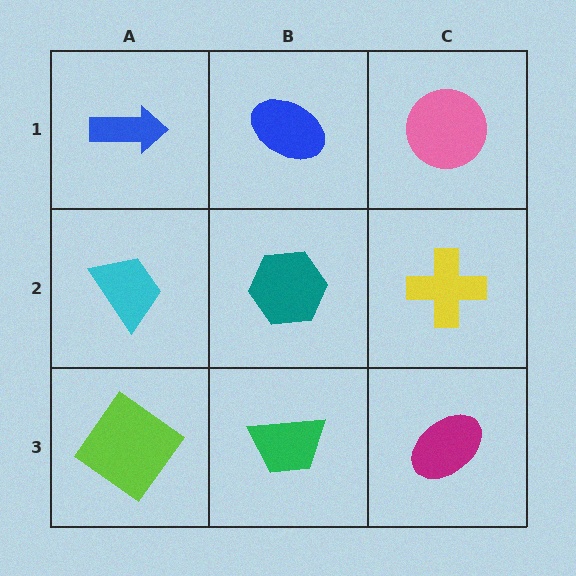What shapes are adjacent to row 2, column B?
A blue ellipse (row 1, column B), a green trapezoid (row 3, column B), a cyan trapezoid (row 2, column A), a yellow cross (row 2, column C).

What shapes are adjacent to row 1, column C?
A yellow cross (row 2, column C), a blue ellipse (row 1, column B).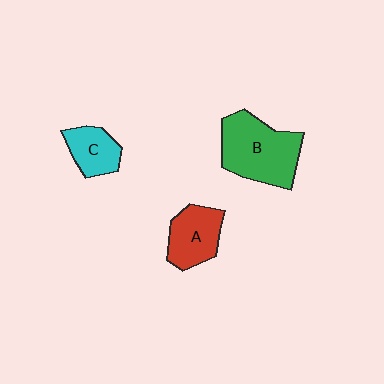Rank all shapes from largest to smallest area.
From largest to smallest: B (green), A (red), C (cyan).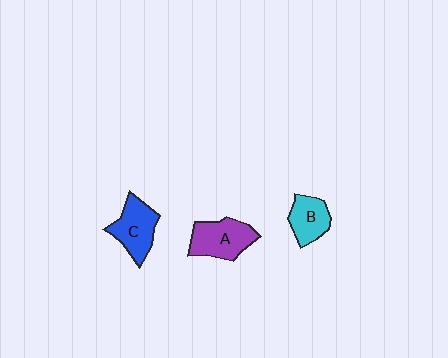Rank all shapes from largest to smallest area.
From largest to smallest: A (purple), C (blue), B (cyan).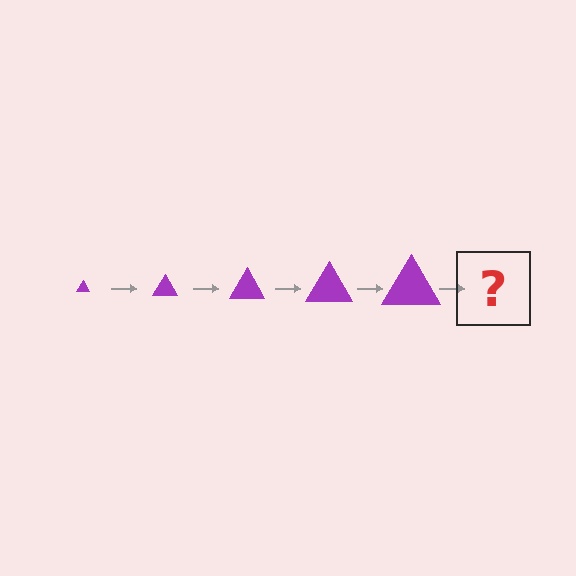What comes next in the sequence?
The next element should be a purple triangle, larger than the previous one.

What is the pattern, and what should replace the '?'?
The pattern is that the triangle gets progressively larger each step. The '?' should be a purple triangle, larger than the previous one.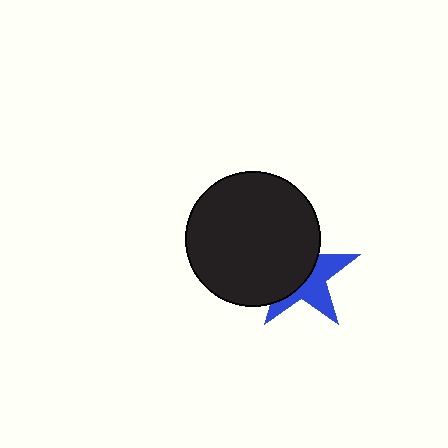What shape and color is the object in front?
The object in front is a black circle.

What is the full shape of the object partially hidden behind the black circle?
The partially hidden object is a blue star.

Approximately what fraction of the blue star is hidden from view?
Roughly 55% of the blue star is hidden behind the black circle.